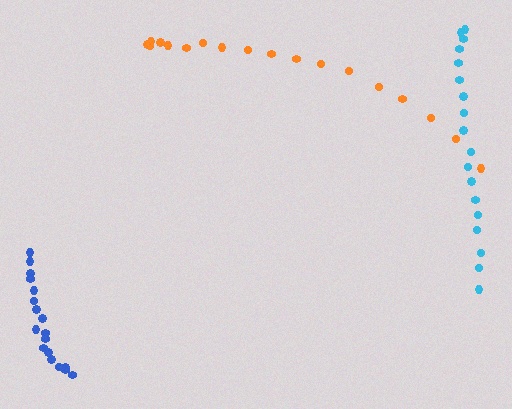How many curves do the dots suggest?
There are 3 distinct paths.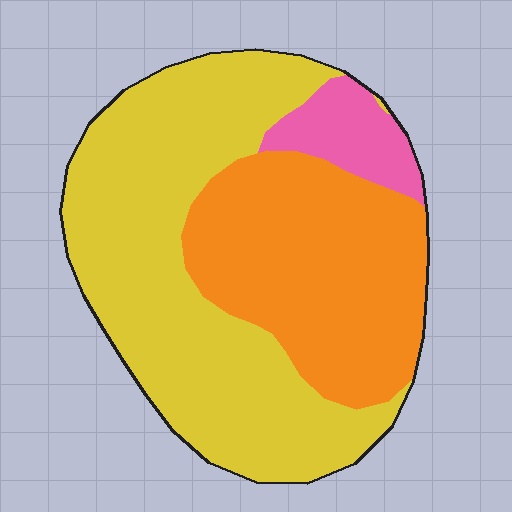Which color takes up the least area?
Pink, at roughly 10%.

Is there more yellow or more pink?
Yellow.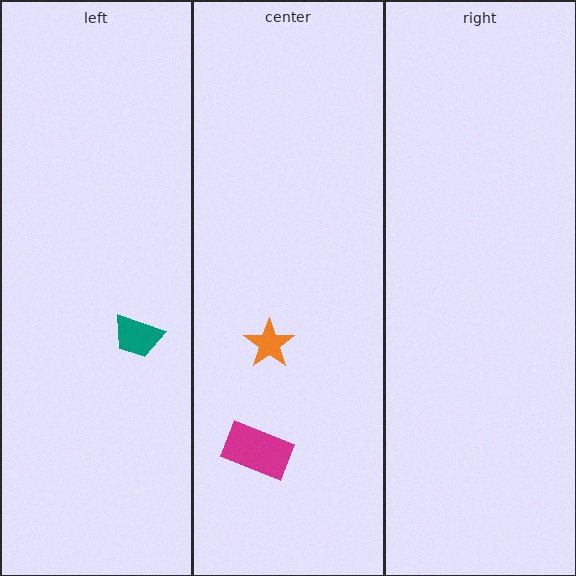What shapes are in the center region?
The orange star, the magenta rectangle.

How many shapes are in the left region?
1.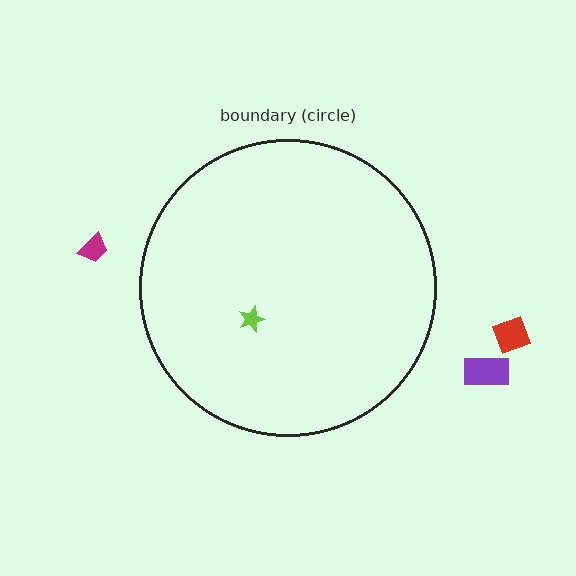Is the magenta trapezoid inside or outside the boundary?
Outside.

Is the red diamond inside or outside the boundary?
Outside.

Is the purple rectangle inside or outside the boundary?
Outside.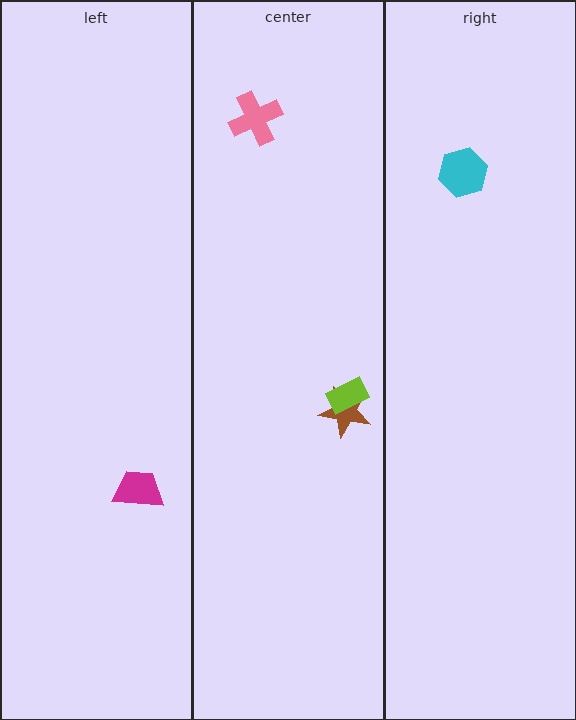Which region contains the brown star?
The center region.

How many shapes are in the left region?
1.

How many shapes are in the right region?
1.